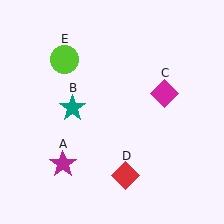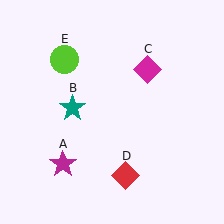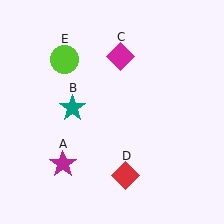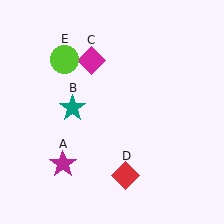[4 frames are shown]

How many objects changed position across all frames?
1 object changed position: magenta diamond (object C).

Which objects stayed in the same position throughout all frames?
Magenta star (object A) and teal star (object B) and red diamond (object D) and lime circle (object E) remained stationary.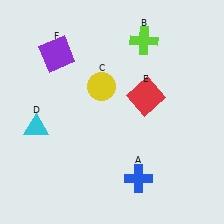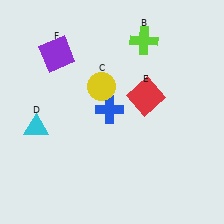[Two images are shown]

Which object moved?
The blue cross (A) moved up.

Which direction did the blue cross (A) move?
The blue cross (A) moved up.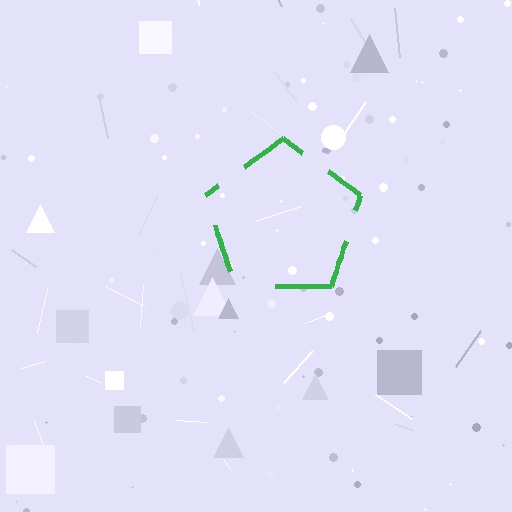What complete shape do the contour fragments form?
The contour fragments form a pentagon.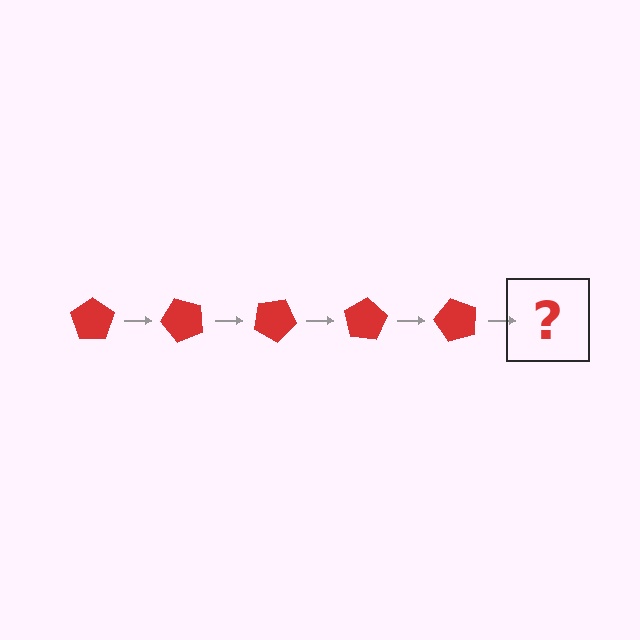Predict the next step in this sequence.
The next step is a red pentagon rotated 250 degrees.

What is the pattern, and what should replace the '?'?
The pattern is that the pentagon rotates 50 degrees each step. The '?' should be a red pentagon rotated 250 degrees.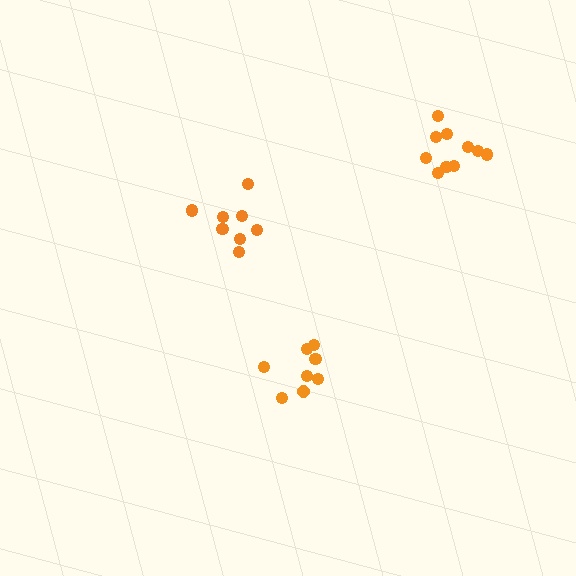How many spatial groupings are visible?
There are 3 spatial groupings.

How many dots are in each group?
Group 1: 8 dots, Group 2: 10 dots, Group 3: 8 dots (26 total).